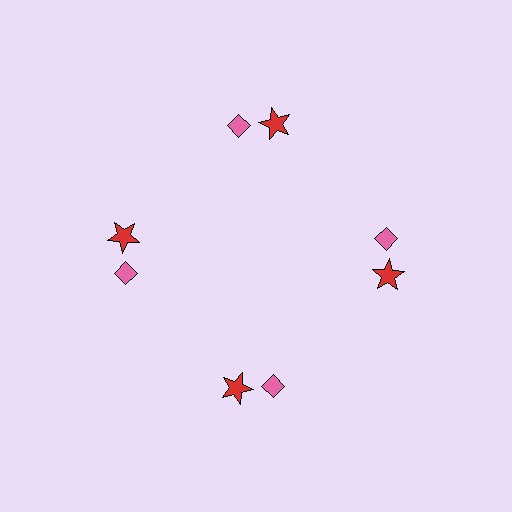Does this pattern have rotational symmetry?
Yes, this pattern has 4-fold rotational symmetry. It looks the same after rotating 90 degrees around the center.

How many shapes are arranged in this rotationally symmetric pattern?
There are 8 shapes, arranged in 4 groups of 2.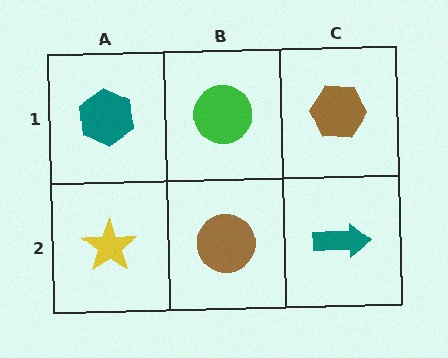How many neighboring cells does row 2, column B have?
3.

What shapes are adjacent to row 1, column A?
A yellow star (row 2, column A), a green circle (row 1, column B).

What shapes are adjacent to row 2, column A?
A teal hexagon (row 1, column A), a brown circle (row 2, column B).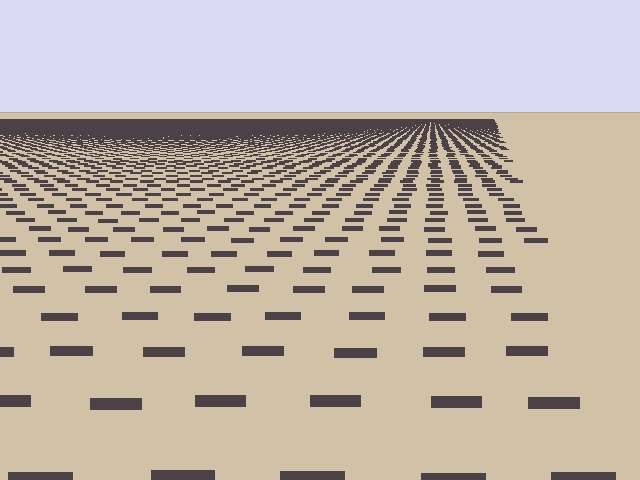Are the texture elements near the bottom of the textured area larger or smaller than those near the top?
Larger. Near the bottom, elements are closer to the viewer and appear at a bigger on-screen size.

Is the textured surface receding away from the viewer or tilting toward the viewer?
The surface is receding away from the viewer. Texture elements get smaller and denser toward the top.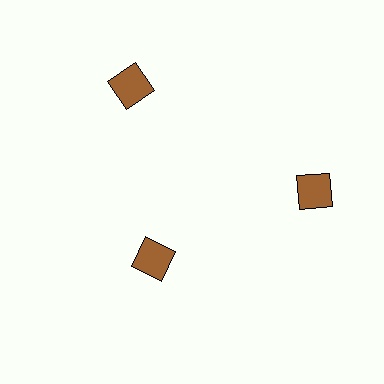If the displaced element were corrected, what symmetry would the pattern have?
It would have 3-fold rotational symmetry — the pattern would map onto itself every 120 degrees.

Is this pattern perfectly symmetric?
No. The 3 brown squares are arranged in a ring, but one element near the 7 o'clock position is pulled inward toward the center, breaking the 3-fold rotational symmetry.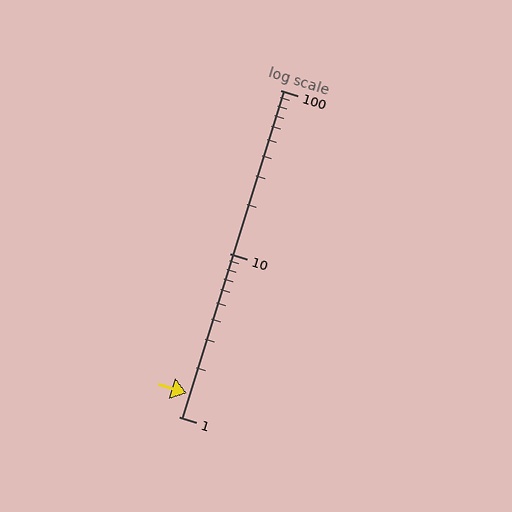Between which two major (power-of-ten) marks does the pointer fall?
The pointer is between 1 and 10.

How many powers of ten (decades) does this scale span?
The scale spans 2 decades, from 1 to 100.